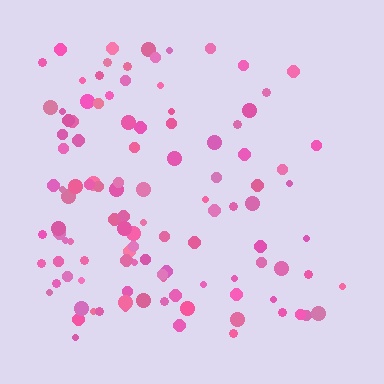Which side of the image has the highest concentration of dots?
The left.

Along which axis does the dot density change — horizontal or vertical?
Horizontal.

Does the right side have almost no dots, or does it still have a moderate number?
Still a moderate number, just noticeably fewer than the left.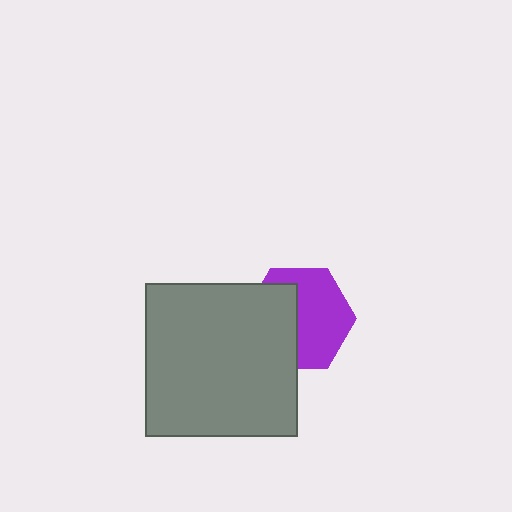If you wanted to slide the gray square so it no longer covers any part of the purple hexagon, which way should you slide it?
Slide it left — that is the most direct way to separate the two shapes.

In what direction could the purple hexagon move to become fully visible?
The purple hexagon could move right. That would shift it out from behind the gray square entirely.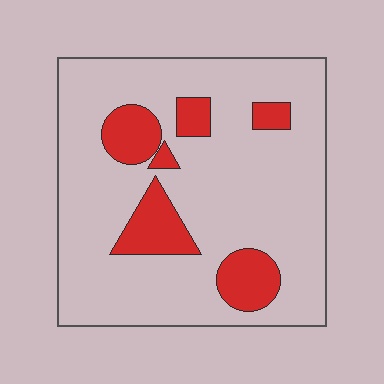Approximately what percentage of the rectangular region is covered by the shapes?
Approximately 20%.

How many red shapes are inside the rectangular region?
6.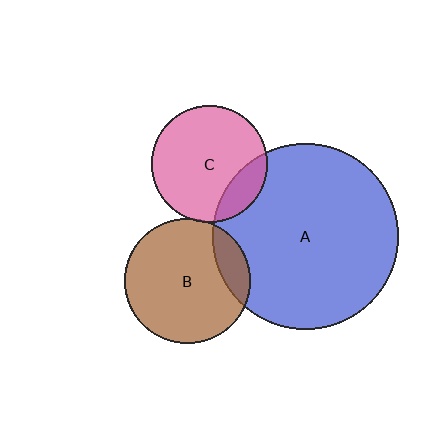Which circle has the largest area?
Circle A (blue).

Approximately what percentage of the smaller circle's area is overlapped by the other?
Approximately 15%.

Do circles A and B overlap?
Yes.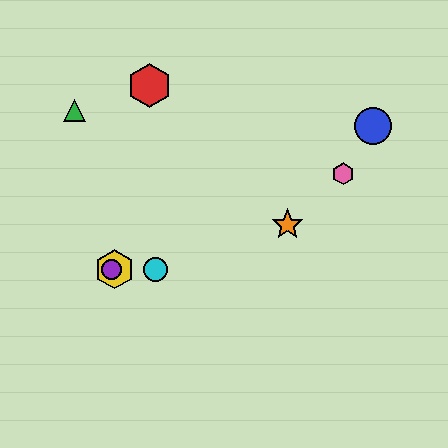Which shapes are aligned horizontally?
The yellow hexagon, the purple circle, the cyan circle are aligned horizontally.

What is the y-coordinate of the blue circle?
The blue circle is at y≈126.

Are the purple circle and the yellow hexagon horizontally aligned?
Yes, both are at y≈269.